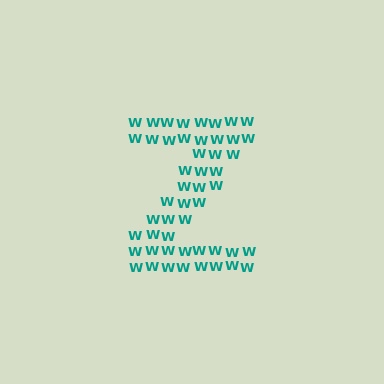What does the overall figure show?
The overall figure shows the letter Z.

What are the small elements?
The small elements are letter W's.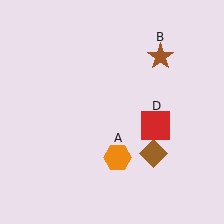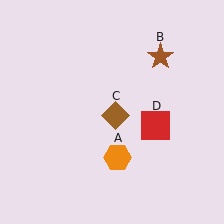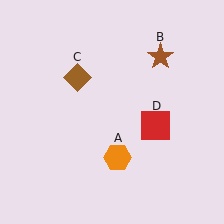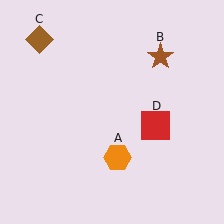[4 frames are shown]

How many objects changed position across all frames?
1 object changed position: brown diamond (object C).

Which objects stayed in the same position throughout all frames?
Orange hexagon (object A) and brown star (object B) and red square (object D) remained stationary.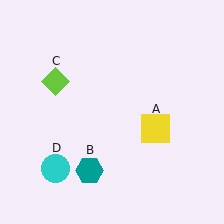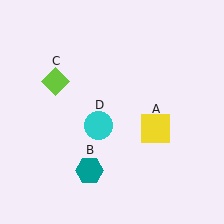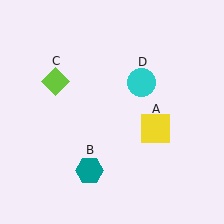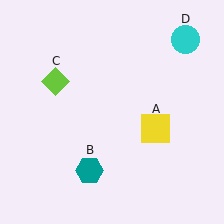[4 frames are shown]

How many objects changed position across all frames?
1 object changed position: cyan circle (object D).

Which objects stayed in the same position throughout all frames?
Yellow square (object A) and teal hexagon (object B) and lime diamond (object C) remained stationary.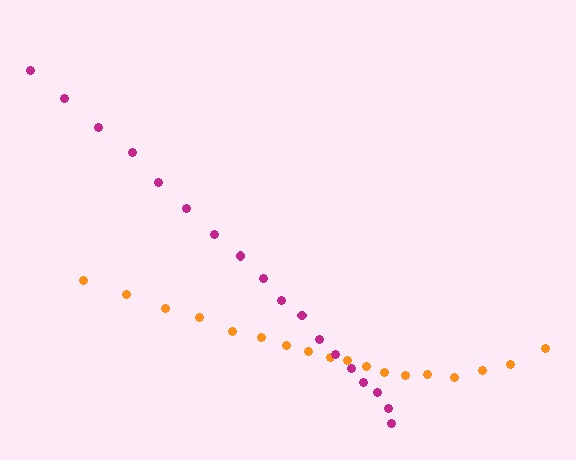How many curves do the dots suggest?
There are 2 distinct paths.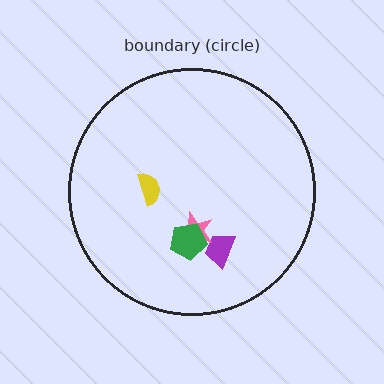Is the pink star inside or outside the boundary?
Inside.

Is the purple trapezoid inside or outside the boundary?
Inside.